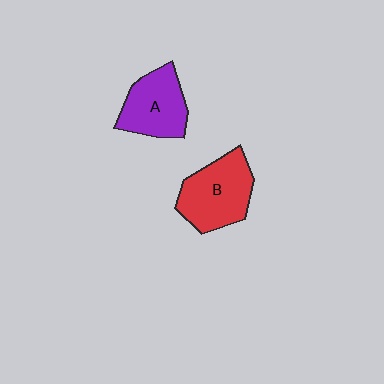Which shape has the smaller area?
Shape A (purple).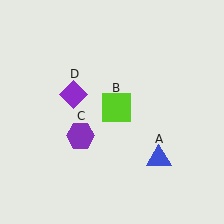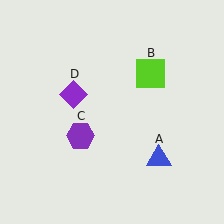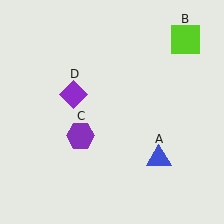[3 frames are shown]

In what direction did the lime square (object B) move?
The lime square (object B) moved up and to the right.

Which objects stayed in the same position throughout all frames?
Blue triangle (object A) and purple hexagon (object C) and purple diamond (object D) remained stationary.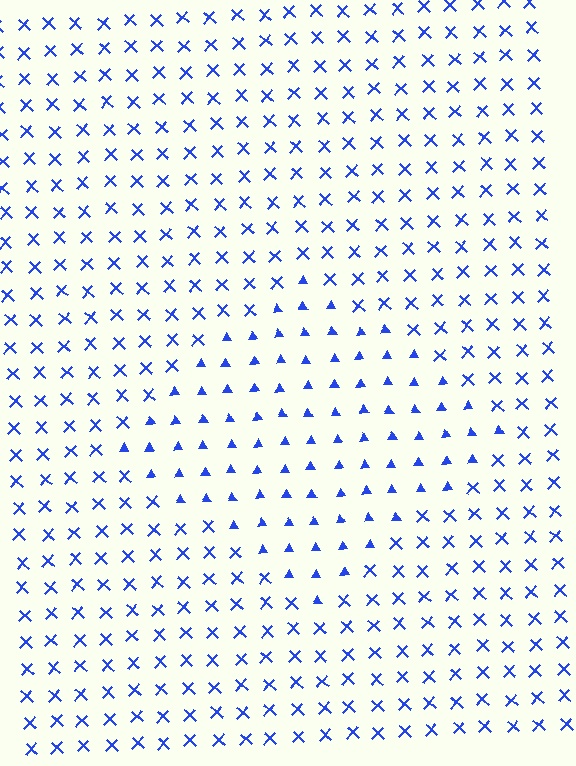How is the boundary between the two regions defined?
The boundary is defined by a change in element shape: triangles inside vs. X marks outside. All elements share the same color and spacing.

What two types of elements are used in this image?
The image uses triangles inside the diamond region and X marks outside it.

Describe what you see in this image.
The image is filled with small blue elements arranged in a uniform grid. A diamond-shaped region contains triangles, while the surrounding area contains X marks. The boundary is defined purely by the change in element shape.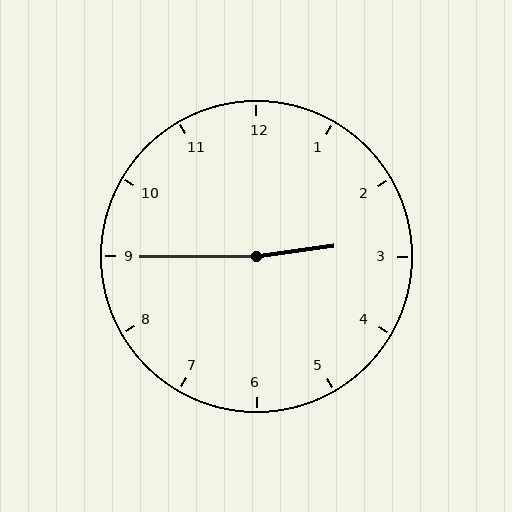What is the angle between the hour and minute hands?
Approximately 172 degrees.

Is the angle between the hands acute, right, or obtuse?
It is obtuse.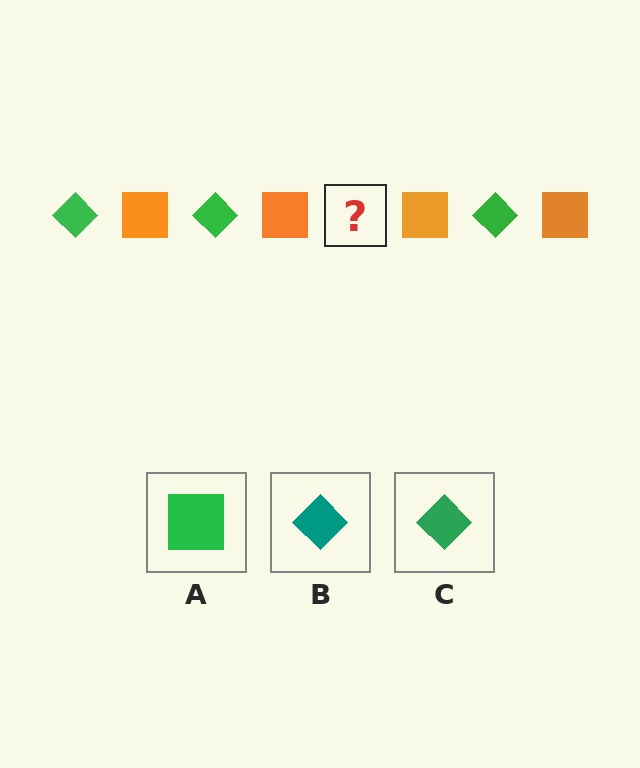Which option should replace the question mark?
Option C.